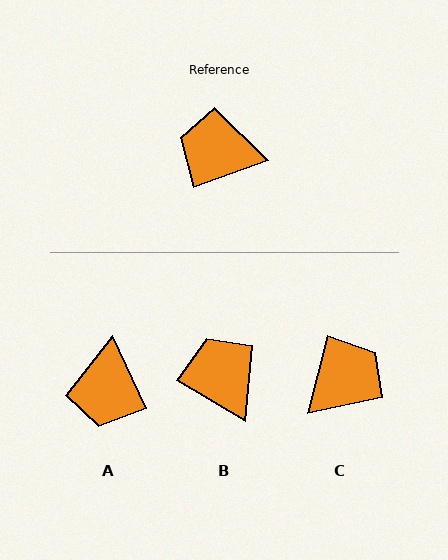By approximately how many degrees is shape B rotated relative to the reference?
Approximately 51 degrees clockwise.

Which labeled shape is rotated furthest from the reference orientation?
C, about 124 degrees away.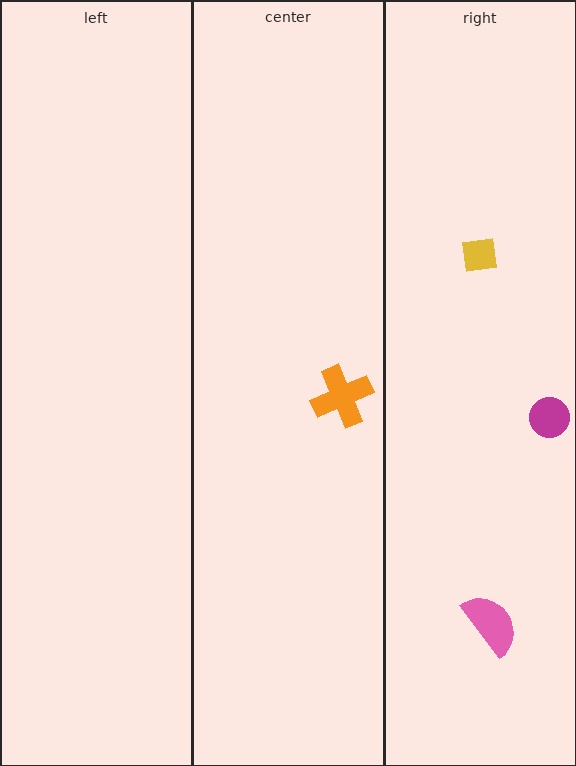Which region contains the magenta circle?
The right region.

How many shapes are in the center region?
1.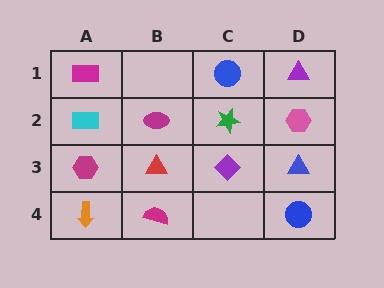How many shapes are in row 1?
3 shapes.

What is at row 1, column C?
A blue circle.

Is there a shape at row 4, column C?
No, that cell is empty.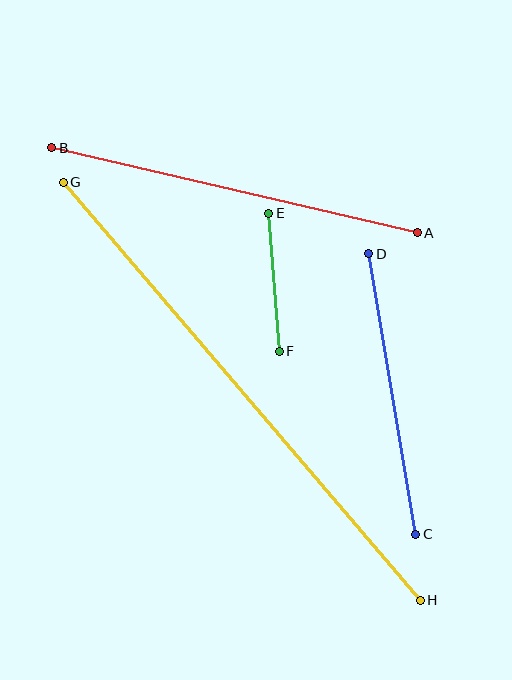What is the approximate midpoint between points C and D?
The midpoint is at approximately (392, 394) pixels.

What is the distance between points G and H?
The distance is approximately 550 pixels.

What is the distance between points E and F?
The distance is approximately 138 pixels.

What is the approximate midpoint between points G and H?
The midpoint is at approximately (242, 391) pixels.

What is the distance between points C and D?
The distance is approximately 285 pixels.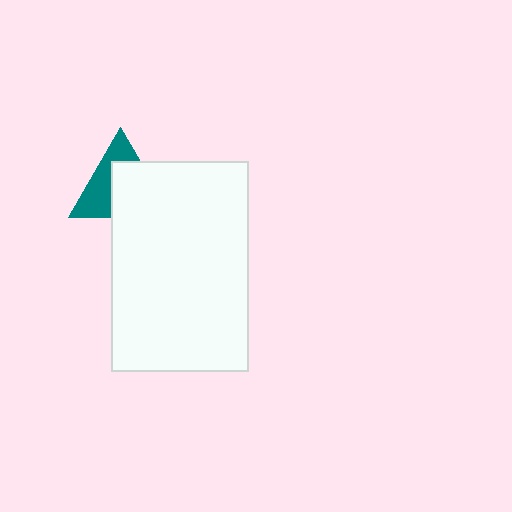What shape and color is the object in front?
The object in front is a white rectangle.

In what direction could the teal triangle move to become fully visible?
The teal triangle could move toward the upper-left. That would shift it out from behind the white rectangle entirely.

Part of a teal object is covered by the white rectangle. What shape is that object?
It is a triangle.